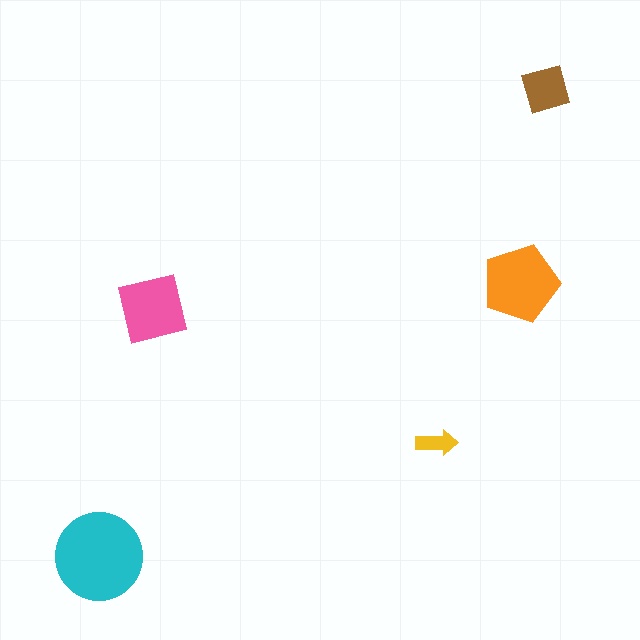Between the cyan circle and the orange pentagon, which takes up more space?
The cyan circle.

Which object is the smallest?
The yellow arrow.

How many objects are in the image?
There are 5 objects in the image.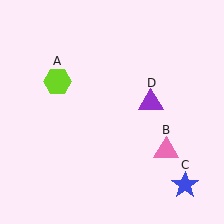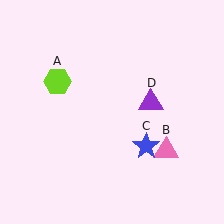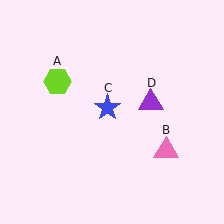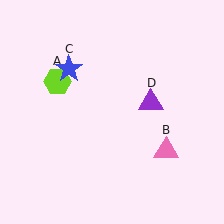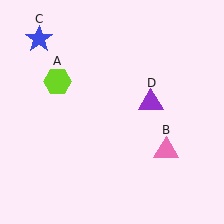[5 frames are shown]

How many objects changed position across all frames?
1 object changed position: blue star (object C).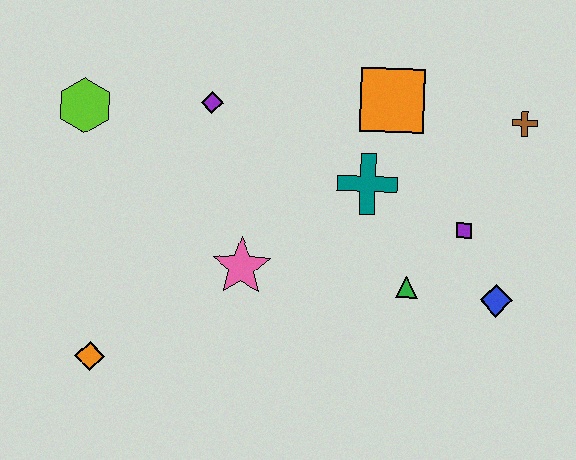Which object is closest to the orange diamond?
The pink star is closest to the orange diamond.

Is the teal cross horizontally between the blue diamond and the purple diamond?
Yes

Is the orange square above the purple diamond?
Yes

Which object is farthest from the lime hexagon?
The blue diamond is farthest from the lime hexagon.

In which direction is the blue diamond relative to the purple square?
The blue diamond is below the purple square.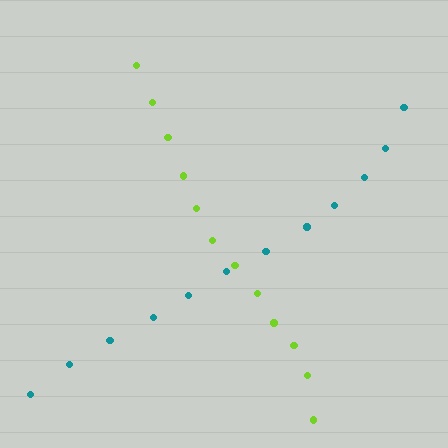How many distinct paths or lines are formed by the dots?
There are 2 distinct paths.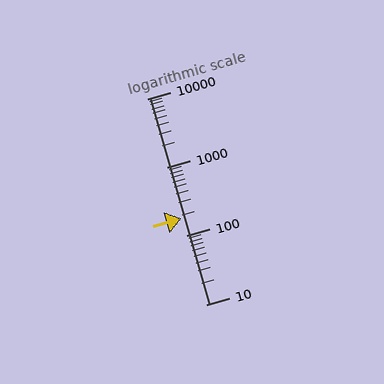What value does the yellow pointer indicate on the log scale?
The pointer indicates approximately 180.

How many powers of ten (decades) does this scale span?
The scale spans 3 decades, from 10 to 10000.